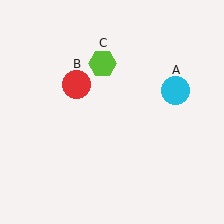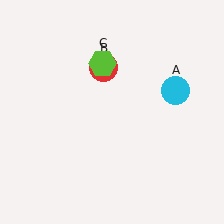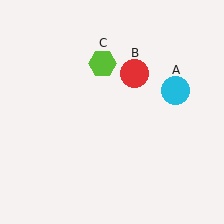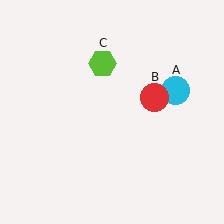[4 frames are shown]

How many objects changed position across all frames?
1 object changed position: red circle (object B).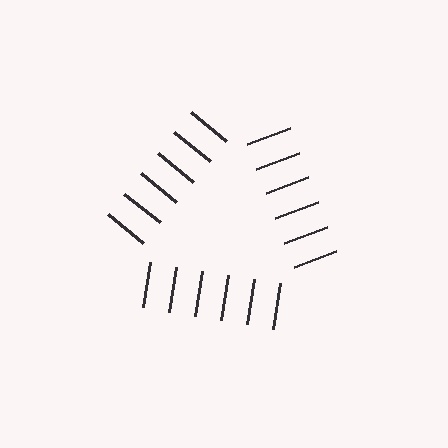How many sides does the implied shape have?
3 sides — the line-ends trace a triangle.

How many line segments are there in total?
18 — 6 along each of the 3 edges.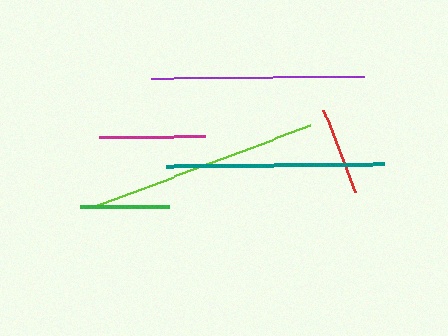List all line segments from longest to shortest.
From longest to shortest: lime, teal, purple, magenta, green, red.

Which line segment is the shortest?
The red line is the shortest at approximately 87 pixels.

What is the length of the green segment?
The green segment is approximately 89 pixels long.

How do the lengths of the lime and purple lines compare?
The lime and purple lines are approximately the same length.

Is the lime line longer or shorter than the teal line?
The lime line is longer than the teal line.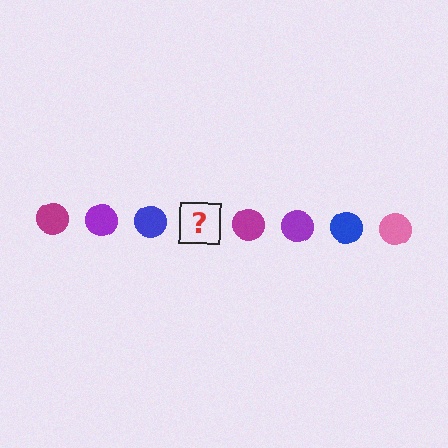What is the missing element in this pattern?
The missing element is a pink circle.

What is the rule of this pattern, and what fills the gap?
The rule is that the pattern cycles through magenta, purple, blue, pink circles. The gap should be filled with a pink circle.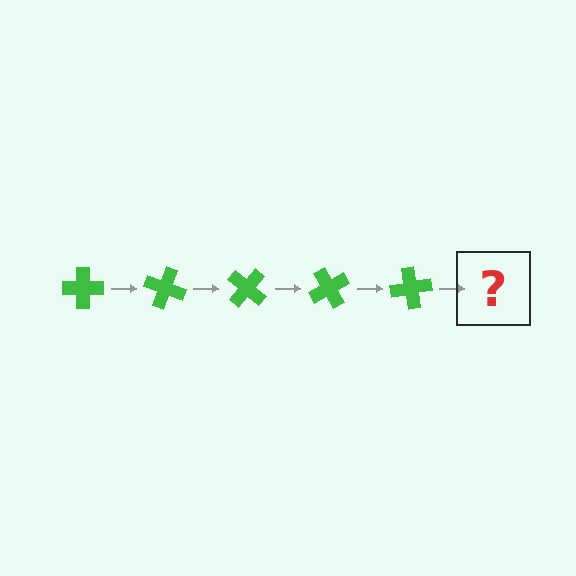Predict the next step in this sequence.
The next step is a green cross rotated 100 degrees.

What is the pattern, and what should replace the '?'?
The pattern is that the cross rotates 20 degrees each step. The '?' should be a green cross rotated 100 degrees.